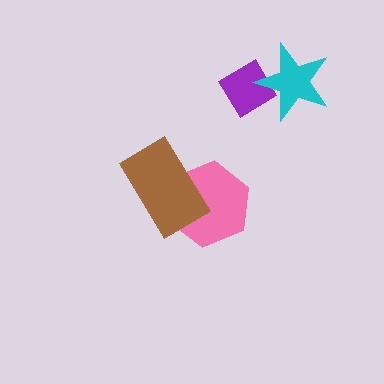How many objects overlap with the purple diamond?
1 object overlaps with the purple diamond.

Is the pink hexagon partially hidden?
Yes, it is partially covered by another shape.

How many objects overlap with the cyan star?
1 object overlaps with the cyan star.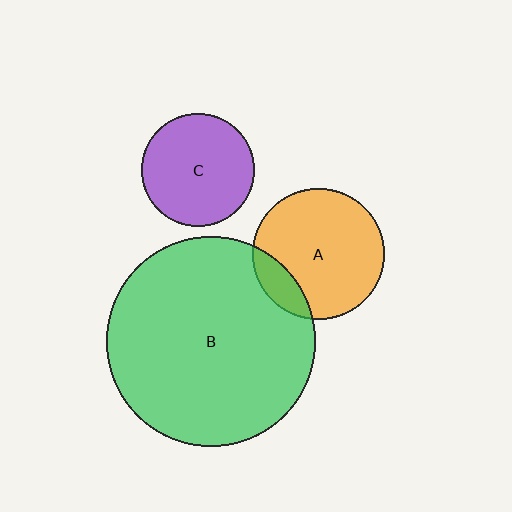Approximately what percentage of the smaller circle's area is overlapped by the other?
Approximately 15%.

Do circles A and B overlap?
Yes.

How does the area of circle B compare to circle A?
Approximately 2.5 times.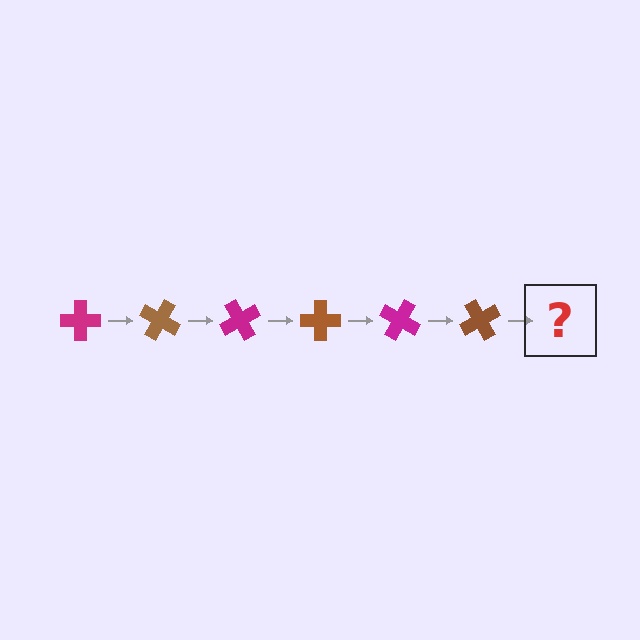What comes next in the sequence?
The next element should be a magenta cross, rotated 180 degrees from the start.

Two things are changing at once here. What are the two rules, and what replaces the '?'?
The two rules are that it rotates 30 degrees each step and the color cycles through magenta and brown. The '?' should be a magenta cross, rotated 180 degrees from the start.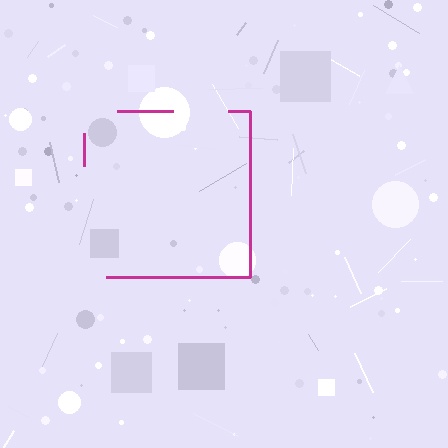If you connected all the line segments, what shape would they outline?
They would outline a square.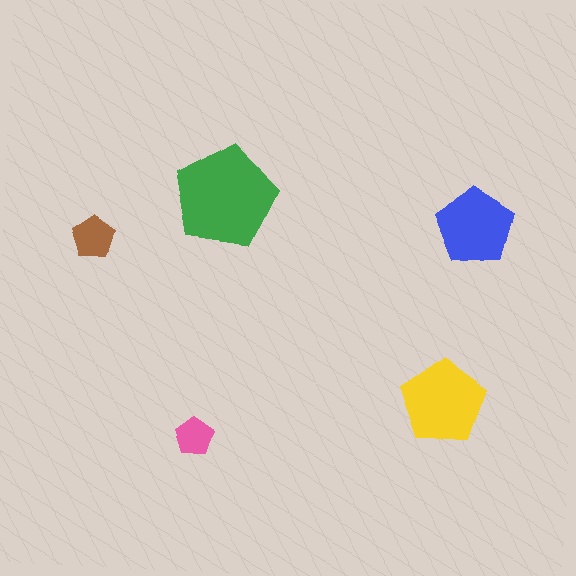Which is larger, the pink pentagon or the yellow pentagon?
The yellow one.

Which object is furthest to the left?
The brown pentagon is leftmost.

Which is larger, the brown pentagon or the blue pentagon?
The blue one.